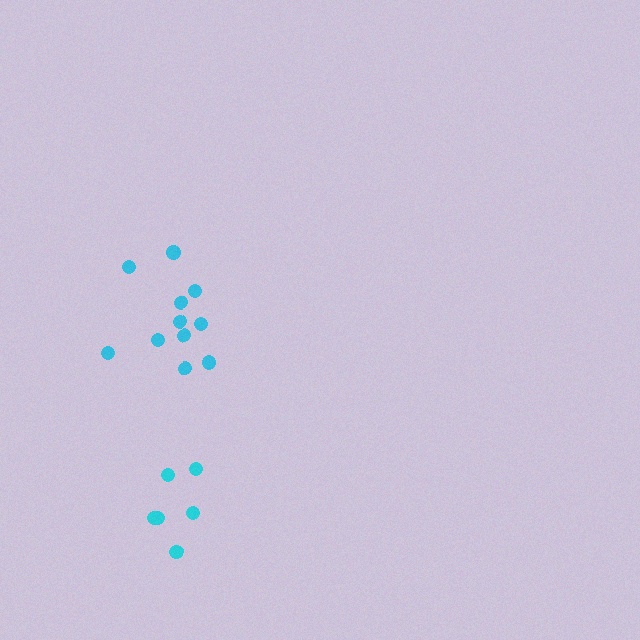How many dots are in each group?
Group 1: 6 dots, Group 2: 11 dots (17 total).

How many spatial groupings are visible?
There are 2 spatial groupings.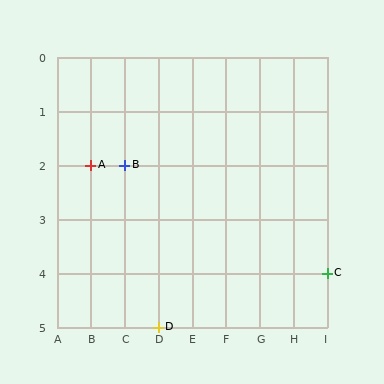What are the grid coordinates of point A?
Point A is at grid coordinates (B, 2).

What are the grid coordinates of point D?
Point D is at grid coordinates (D, 5).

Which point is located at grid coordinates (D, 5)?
Point D is at (D, 5).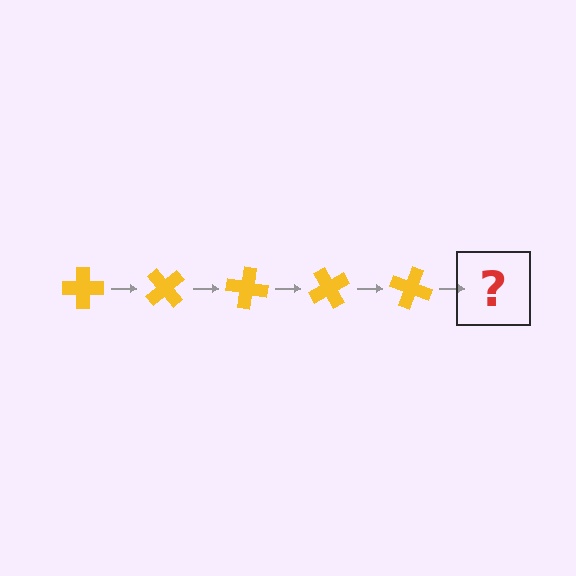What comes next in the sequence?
The next element should be a yellow cross rotated 250 degrees.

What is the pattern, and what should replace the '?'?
The pattern is that the cross rotates 50 degrees each step. The '?' should be a yellow cross rotated 250 degrees.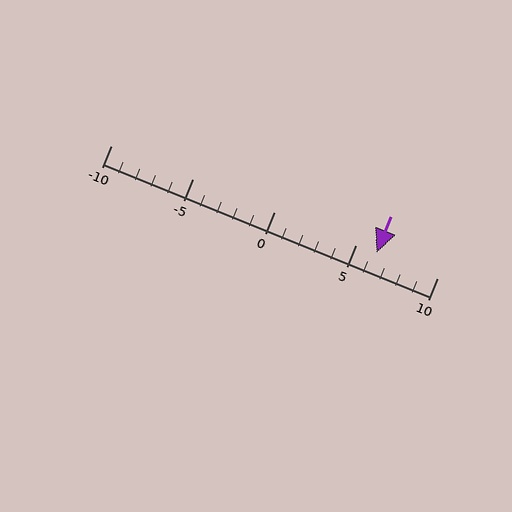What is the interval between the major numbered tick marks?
The major tick marks are spaced 5 units apart.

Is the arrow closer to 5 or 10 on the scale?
The arrow is closer to 5.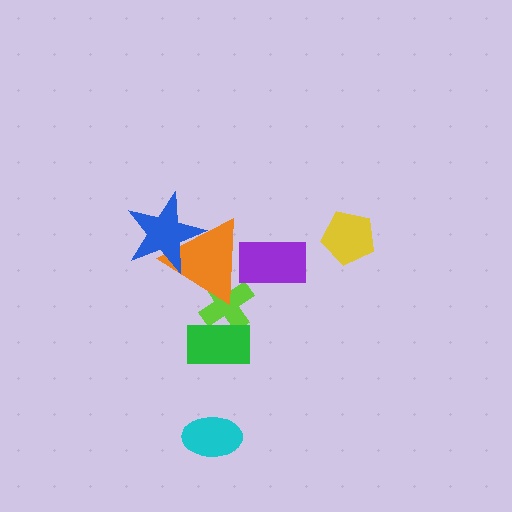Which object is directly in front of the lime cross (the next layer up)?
The orange triangle is directly in front of the lime cross.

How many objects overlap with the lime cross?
2 objects overlap with the lime cross.